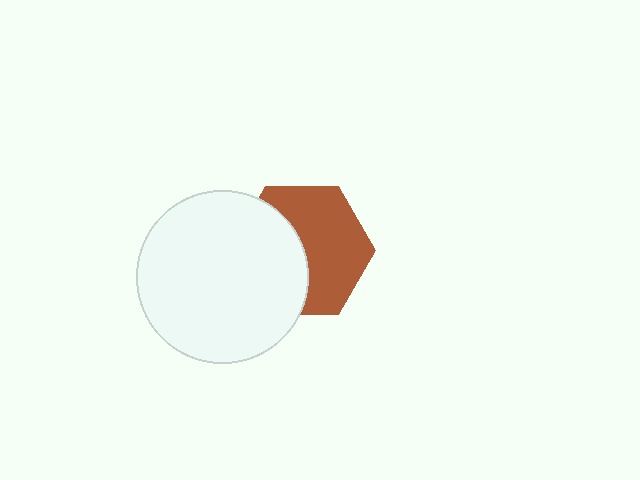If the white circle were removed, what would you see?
You would see the complete brown hexagon.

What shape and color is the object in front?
The object in front is a white circle.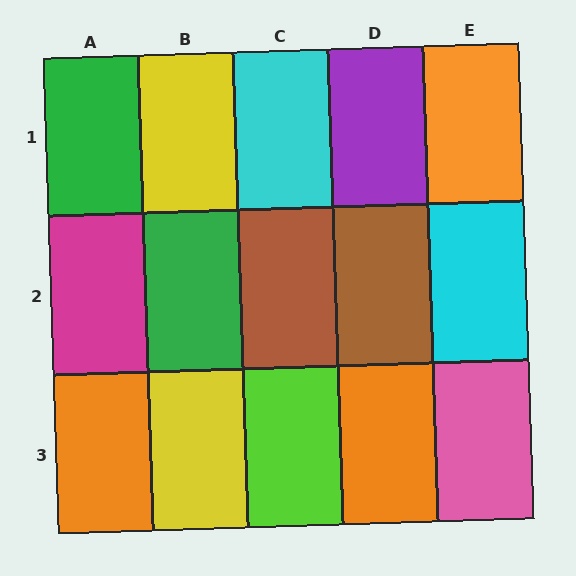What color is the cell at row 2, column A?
Magenta.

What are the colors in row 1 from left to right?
Green, yellow, cyan, purple, orange.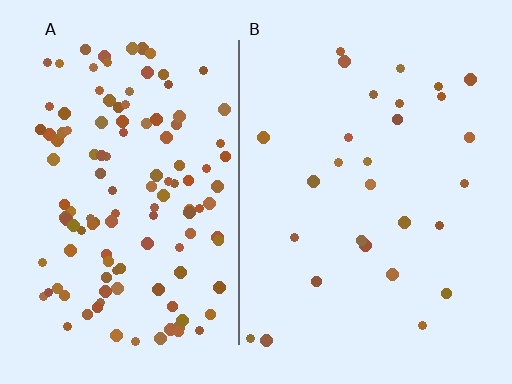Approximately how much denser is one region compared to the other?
Approximately 4.3× — region A over region B.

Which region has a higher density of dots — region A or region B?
A (the left).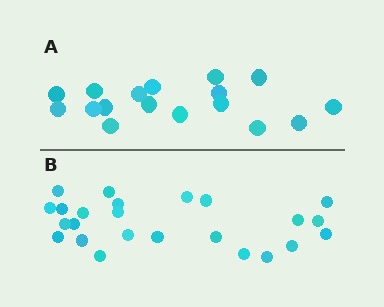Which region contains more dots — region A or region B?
Region B (the bottom region) has more dots.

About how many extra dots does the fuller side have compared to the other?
Region B has roughly 8 or so more dots than region A.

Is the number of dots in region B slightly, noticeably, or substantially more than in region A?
Region B has noticeably more, but not dramatically so. The ratio is roughly 1.4 to 1.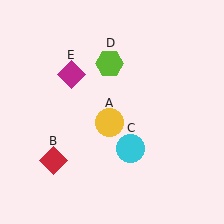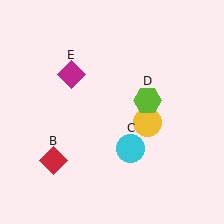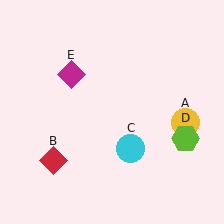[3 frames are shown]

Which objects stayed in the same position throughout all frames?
Red diamond (object B) and cyan circle (object C) and magenta diamond (object E) remained stationary.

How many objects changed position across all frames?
2 objects changed position: yellow circle (object A), lime hexagon (object D).